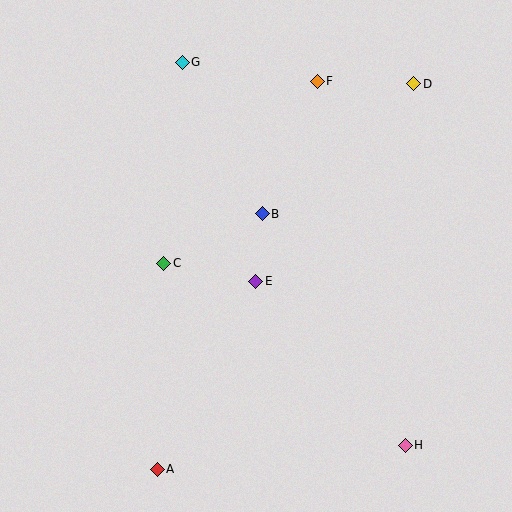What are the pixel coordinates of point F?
Point F is at (317, 81).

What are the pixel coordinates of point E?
Point E is at (256, 281).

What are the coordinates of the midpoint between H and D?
The midpoint between H and D is at (410, 264).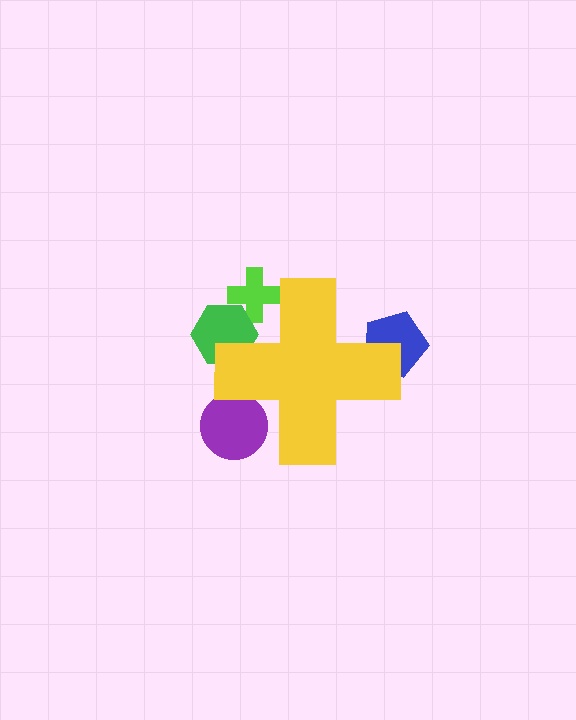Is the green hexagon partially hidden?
Yes, the green hexagon is partially hidden behind the yellow cross.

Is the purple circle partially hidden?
Yes, the purple circle is partially hidden behind the yellow cross.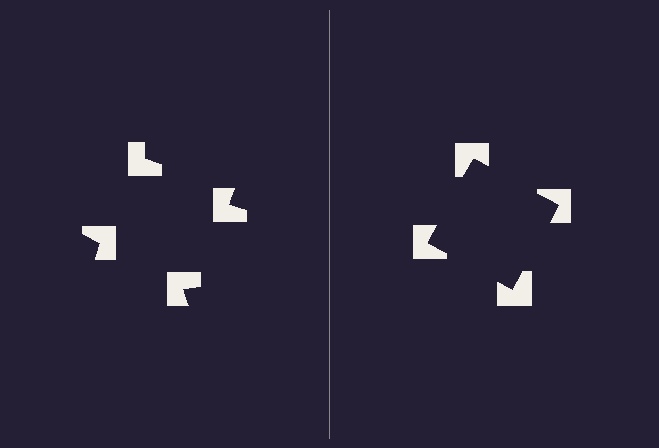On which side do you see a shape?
An illusory square appears on the right side. On the left side the wedge cuts are rotated, so no coherent shape forms.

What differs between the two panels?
The notched squares are positioned identically on both sides; only the wedge orientations differ. On the right they align to a square; on the left they are misaligned.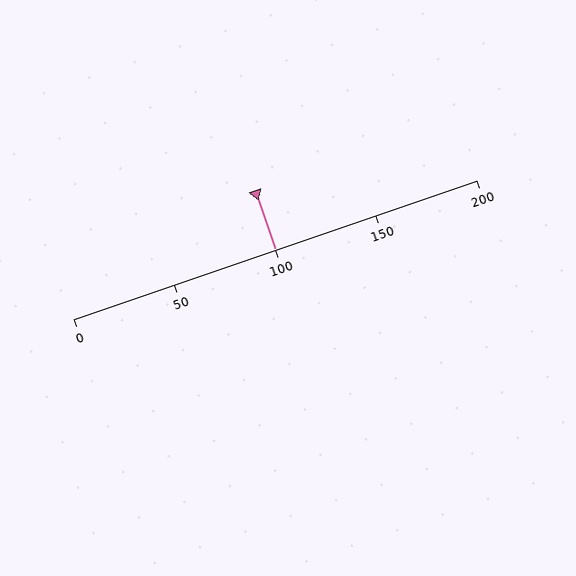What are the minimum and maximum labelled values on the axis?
The axis runs from 0 to 200.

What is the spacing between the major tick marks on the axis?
The major ticks are spaced 50 apart.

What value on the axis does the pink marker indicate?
The marker indicates approximately 100.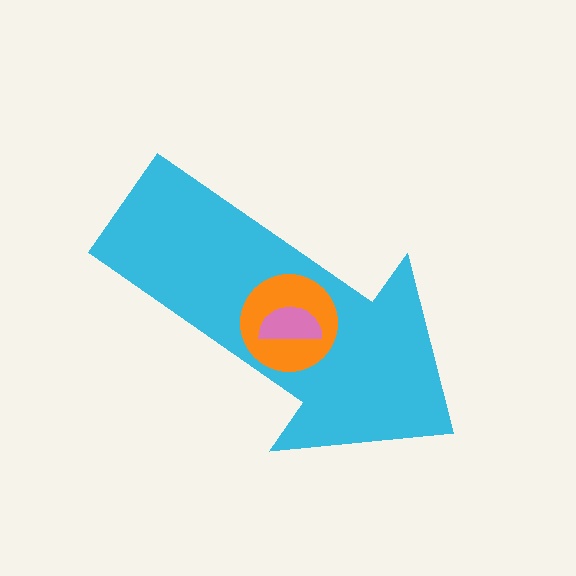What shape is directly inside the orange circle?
The pink semicircle.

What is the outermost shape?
The cyan arrow.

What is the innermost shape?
The pink semicircle.